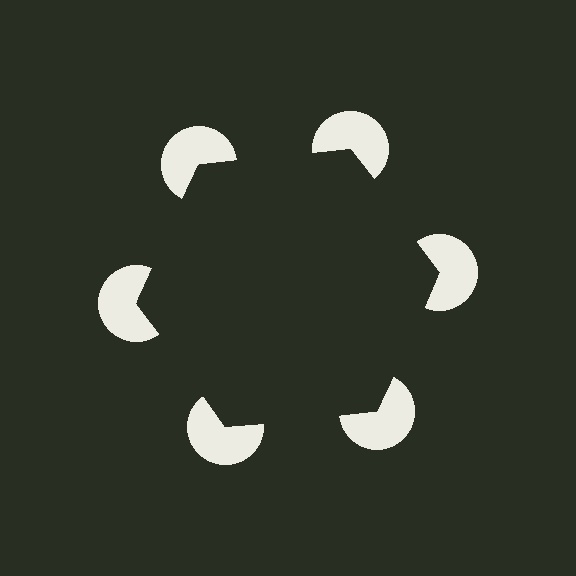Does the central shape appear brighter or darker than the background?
It typically appears slightly darker than the background, even though no actual brightness change is drawn.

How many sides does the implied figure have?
6 sides.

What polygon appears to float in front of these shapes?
An illusory hexagon — its edges are inferred from the aligned wedge cuts in the pac-man discs, not physically drawn.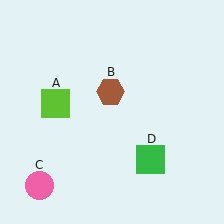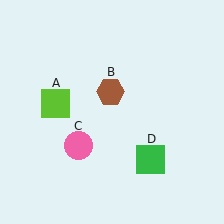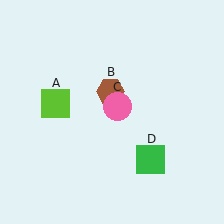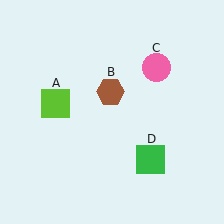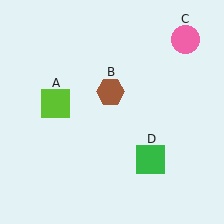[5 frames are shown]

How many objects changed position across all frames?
1 object changed position: pink circle (object C).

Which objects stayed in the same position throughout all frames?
Lime square (object A) and brown hexagon (object B) and green square (object D) remained stationary.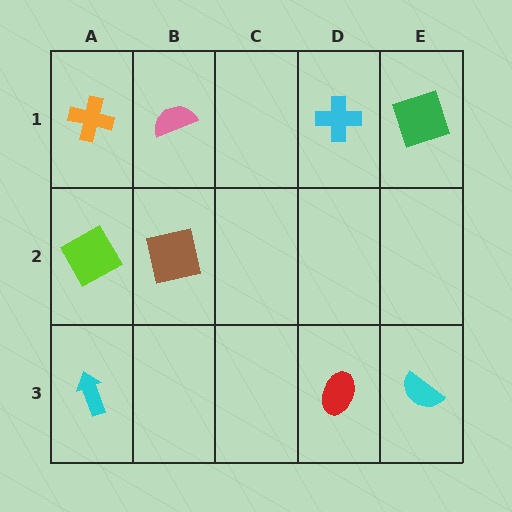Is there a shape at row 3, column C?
No, that cell is empty.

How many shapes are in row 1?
4 shapes.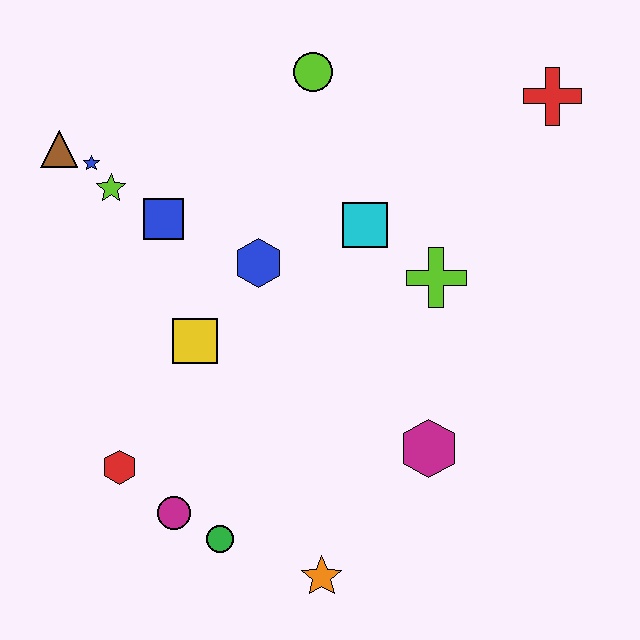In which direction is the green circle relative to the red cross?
The green circle is below the red cross.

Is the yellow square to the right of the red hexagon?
Yes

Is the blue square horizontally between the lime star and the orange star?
Yes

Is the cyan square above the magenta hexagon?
Yes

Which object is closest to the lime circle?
The cyan square is closest to the lime circle.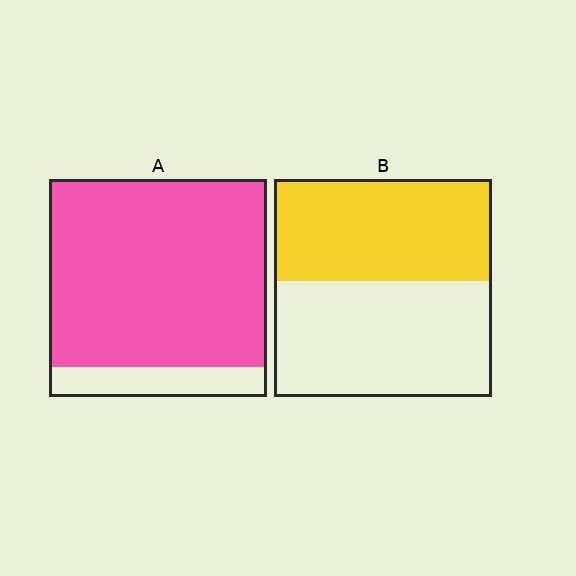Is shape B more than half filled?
Roughly half.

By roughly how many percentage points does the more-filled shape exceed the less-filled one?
By roughly 40 percentage points (A over B).